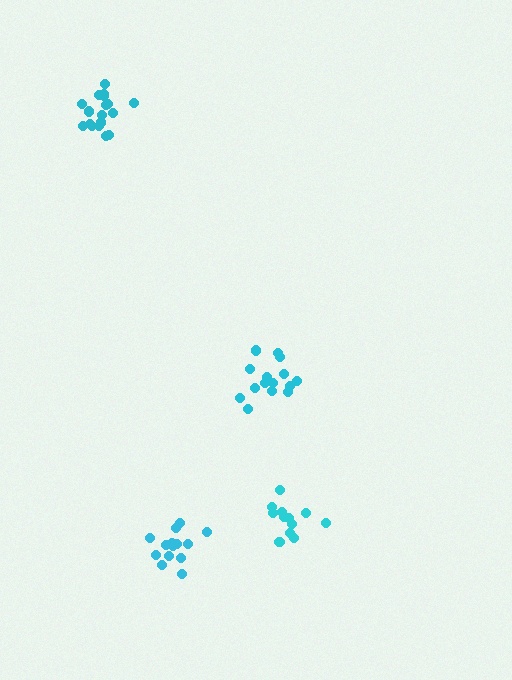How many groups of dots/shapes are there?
There are 4 groups.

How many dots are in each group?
Group 1: 12 dots, Group 2: 15 dots, Group 3: 15 dots, Group 4: 18 dots (60 total).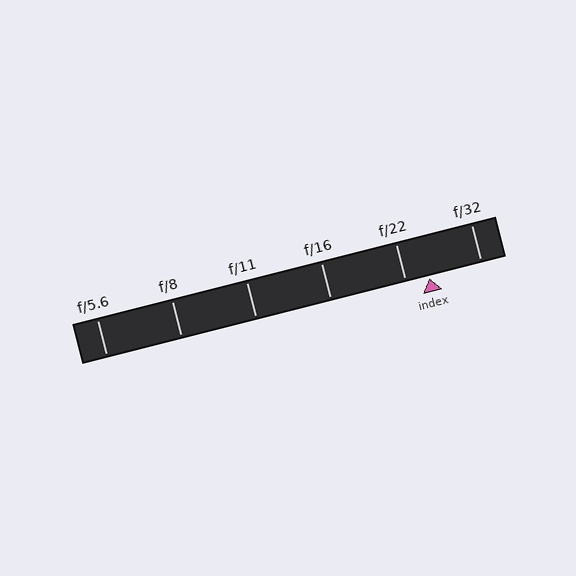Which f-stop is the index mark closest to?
The index mark is closest to f/22.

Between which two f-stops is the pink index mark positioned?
The index mark is between f/22 and f/32.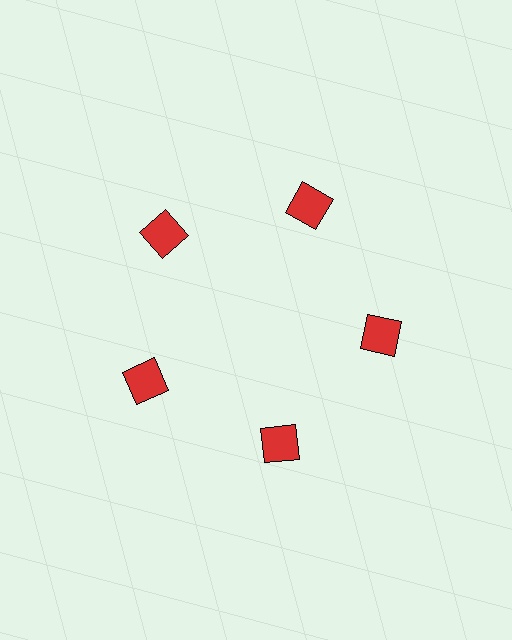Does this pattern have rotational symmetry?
Yes, this pattern has 5-fold rotational symmetry. It looks the same after rotating 72 degrees around the center.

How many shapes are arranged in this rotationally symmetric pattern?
There are 5 shapes, arranged in 5 groups of 1.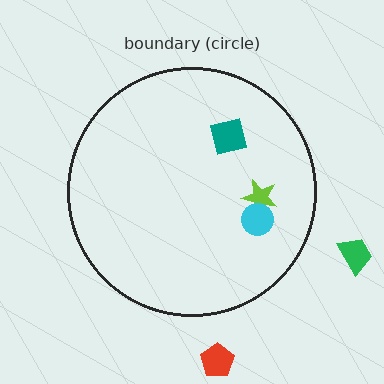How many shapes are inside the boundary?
3 inside, 2 outside.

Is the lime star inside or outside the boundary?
Inside.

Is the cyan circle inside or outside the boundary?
Inside.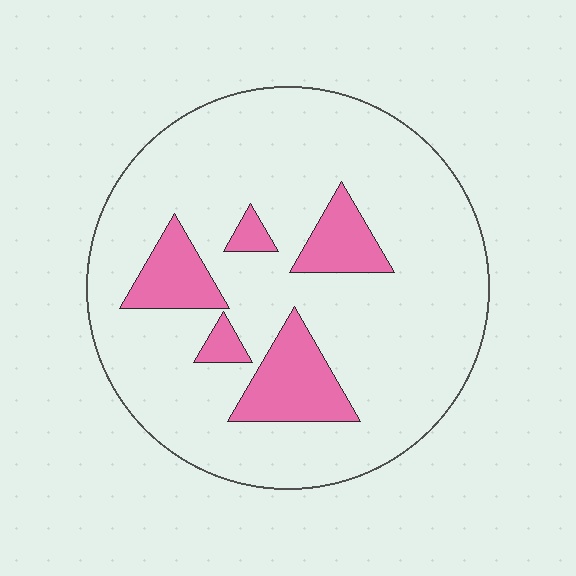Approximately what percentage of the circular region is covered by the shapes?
Approximately 15%.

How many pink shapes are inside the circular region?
5.